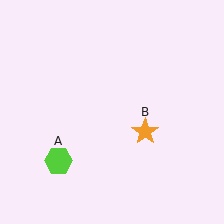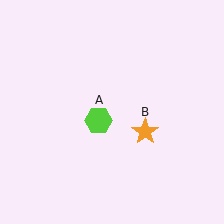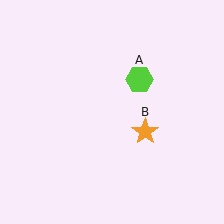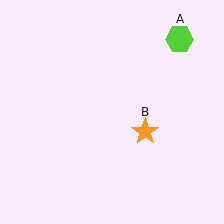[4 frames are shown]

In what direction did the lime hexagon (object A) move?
The lime hexagon (object A) moved up and to the right.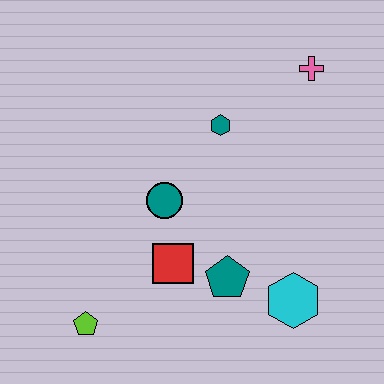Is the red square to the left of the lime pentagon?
No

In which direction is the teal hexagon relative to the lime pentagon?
The teal hexagon is above the lime pentagon.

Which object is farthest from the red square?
The pink cross is farthest from the red square.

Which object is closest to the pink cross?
The teal hexagon is closest to the pink cross.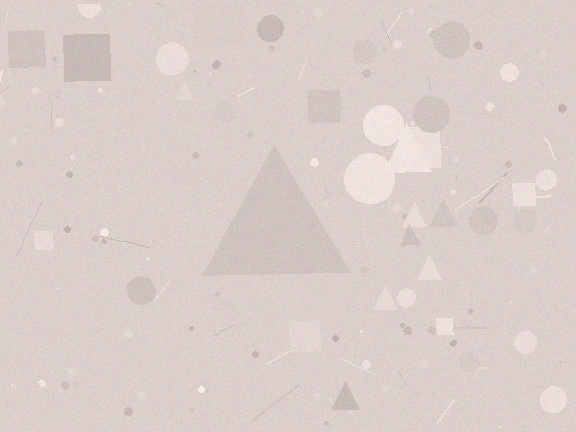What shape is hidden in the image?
A triangle is hidden in the image.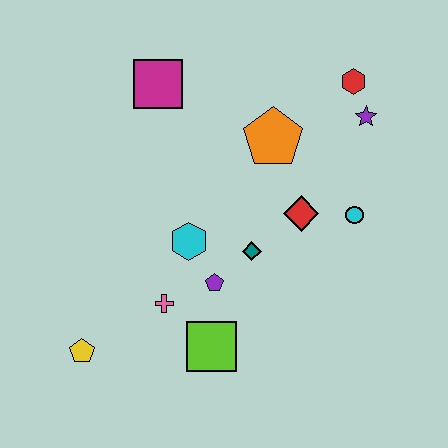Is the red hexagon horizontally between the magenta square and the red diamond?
No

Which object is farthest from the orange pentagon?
The yellow pentagon is farthest from the orange pentagon.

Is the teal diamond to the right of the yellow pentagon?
Yes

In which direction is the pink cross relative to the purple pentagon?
The pink cross is to the left of the purple pentagon.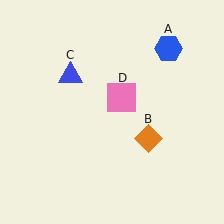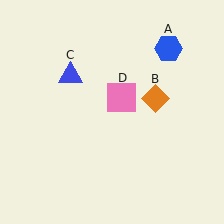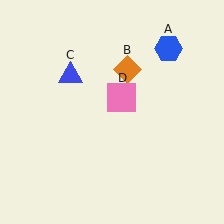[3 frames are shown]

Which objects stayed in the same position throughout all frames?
Blue hexagon (object A) and blue triangle (object C) and pink square (object D) remained stationary.